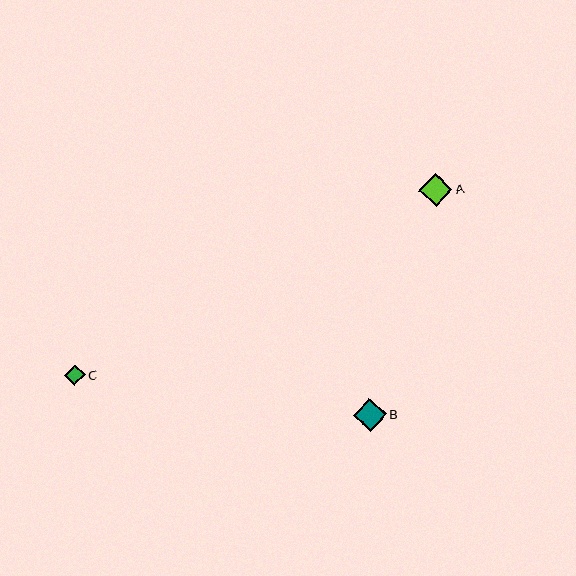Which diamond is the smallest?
Diamond C is the smallest with a size of approximately 20 pixels.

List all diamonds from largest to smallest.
From largest to smallest: B, A, C.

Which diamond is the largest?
Diamond B is the largest with a size of approximately 33 pixels.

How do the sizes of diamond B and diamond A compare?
Diamond B and diamond A are approximately the same size.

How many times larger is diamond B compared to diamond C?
Diamond B is approximately 1.6 times the size of diamond C.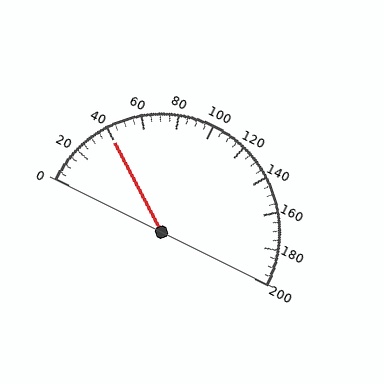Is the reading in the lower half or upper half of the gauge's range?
The reading is in the lower half of the range (0 to 200).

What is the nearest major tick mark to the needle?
The nearest major tick mark is 40.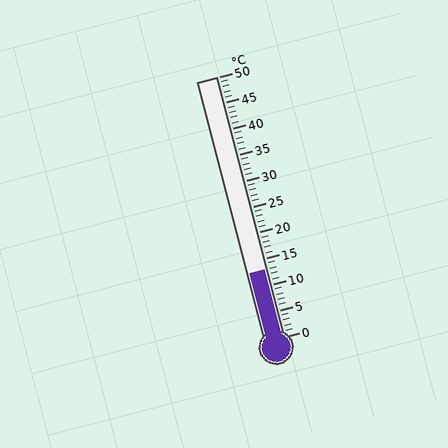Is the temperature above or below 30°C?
The temperature is below 30°C.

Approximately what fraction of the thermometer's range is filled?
The thermometer is filled to approximately 25% of its range.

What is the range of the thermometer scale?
The thermometer scale ranges from 0°C to 50°C.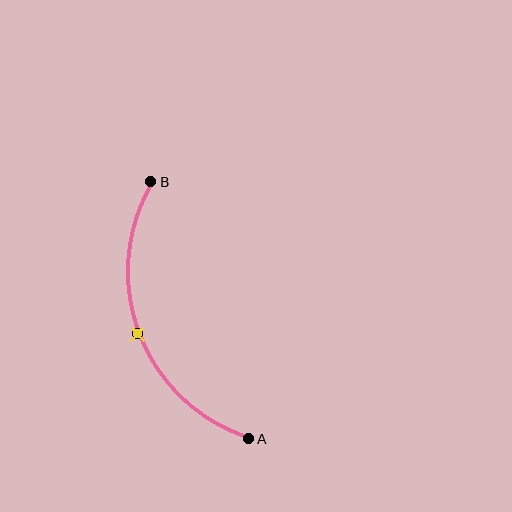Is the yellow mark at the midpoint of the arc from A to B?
Yes. The yellow mark lies on the arc at equal arc-length from both A and B — it is the arc midpoint.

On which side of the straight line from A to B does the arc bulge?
The arc bulges to the left of the straight line connecting A and B.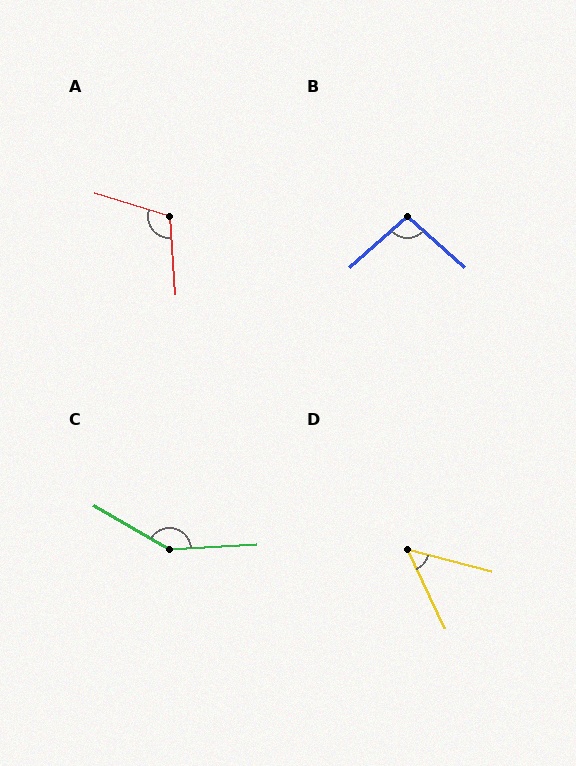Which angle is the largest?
C, at approximately 147 degrees.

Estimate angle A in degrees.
Approximately 111 degrees.